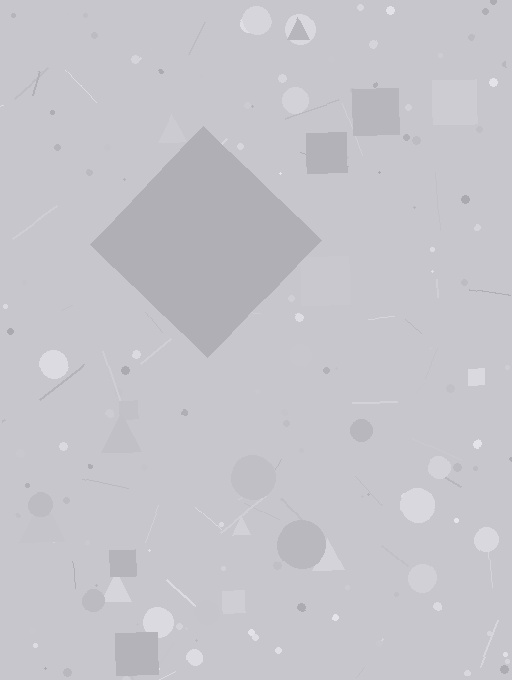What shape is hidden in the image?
A diamond is hidden in the image.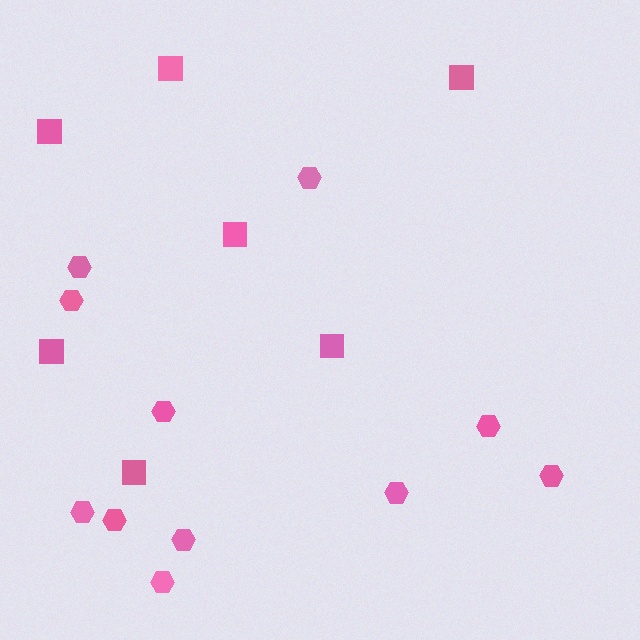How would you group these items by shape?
There are 2 groups: one group of hexagons (11) and one group of squares (7).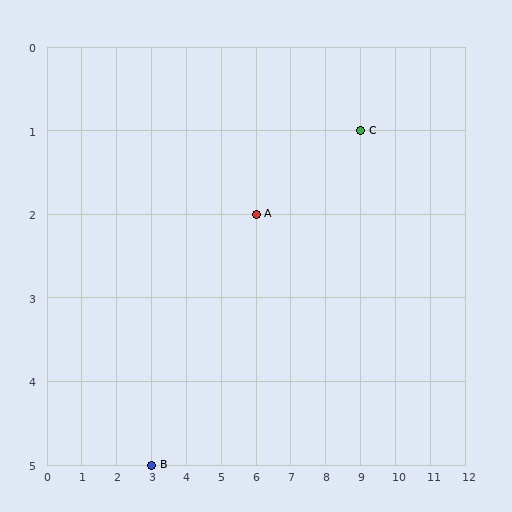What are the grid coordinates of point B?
Point B is at grid coordinates (3, 5).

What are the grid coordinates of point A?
Point A is at grid coordinates (6, 2).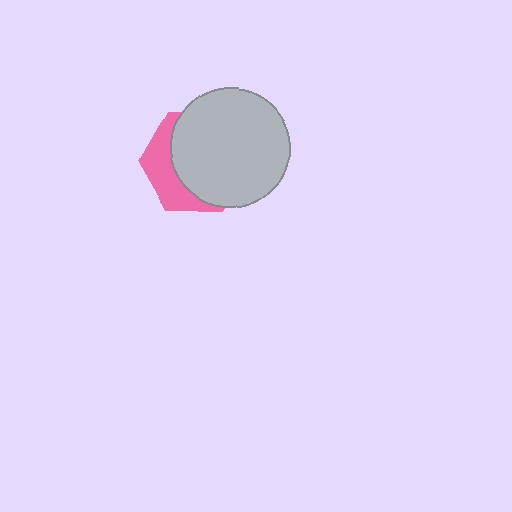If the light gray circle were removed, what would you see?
You would see the complete pink hexagon.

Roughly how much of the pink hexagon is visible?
A small part of it is visible (roughly 33%).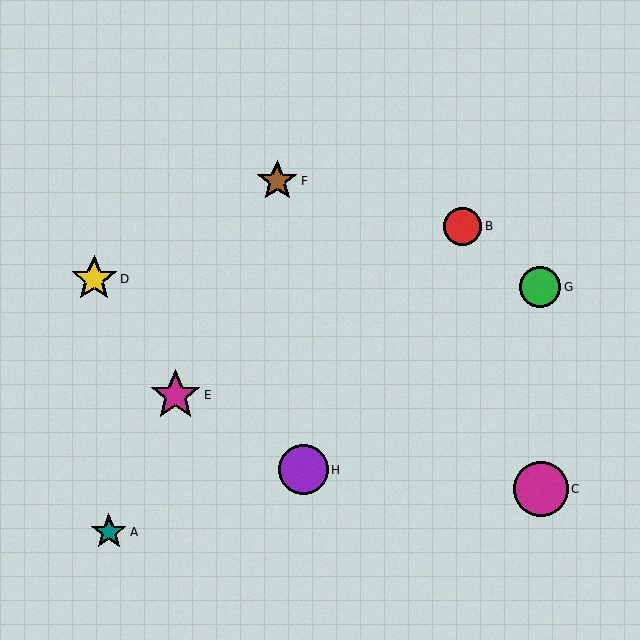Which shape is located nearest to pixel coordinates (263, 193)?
The brown star (labeled F) at (277, 181) is nearest to that location.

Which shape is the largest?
The magenta circle (labeled C) is the largest.